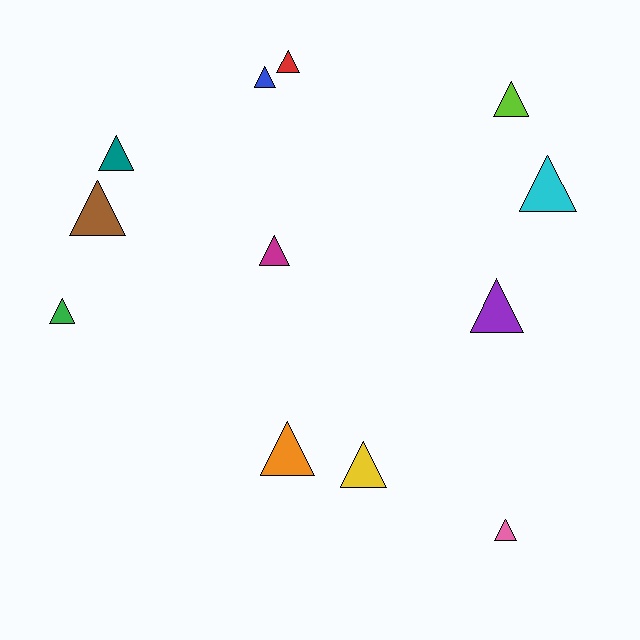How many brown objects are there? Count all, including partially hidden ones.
There is 1 brown object.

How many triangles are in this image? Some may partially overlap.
There are 12 triangles.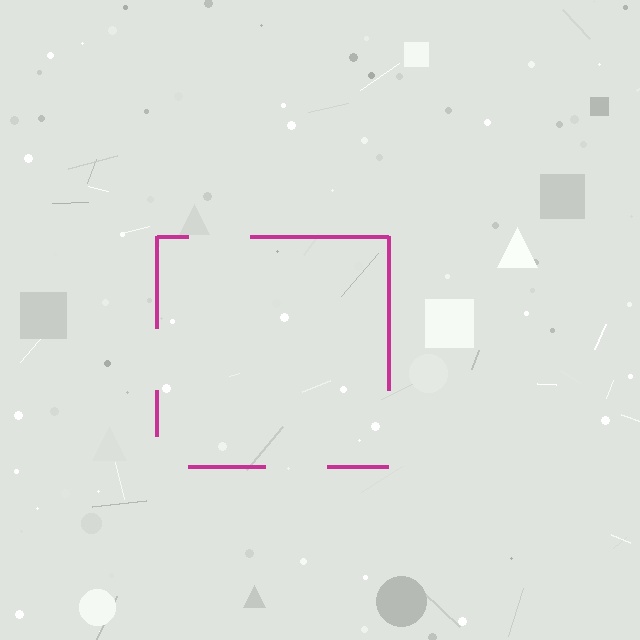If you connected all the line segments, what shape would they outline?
They would outline a square.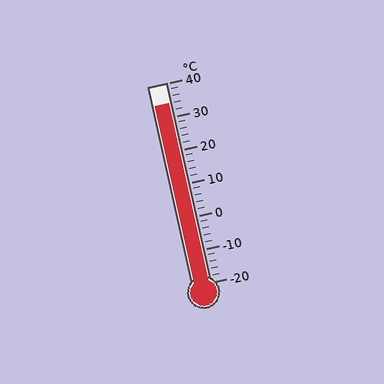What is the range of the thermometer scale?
The thermometer scale ranges from -20°C to 40°C.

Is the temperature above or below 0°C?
The temperature is above 0°C.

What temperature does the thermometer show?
The thermometer shows approximately 34°C.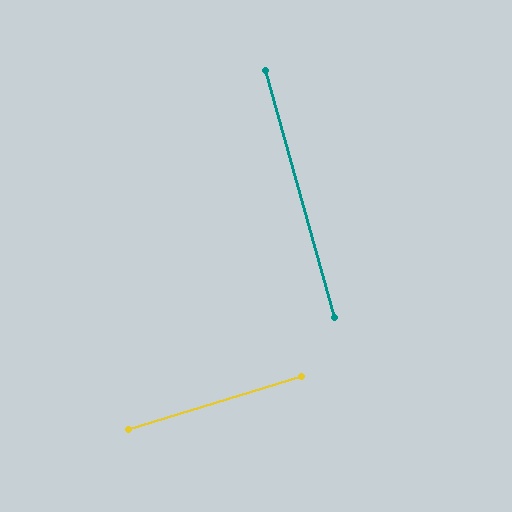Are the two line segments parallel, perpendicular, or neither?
Perpendicular — they meet at approximately 89°.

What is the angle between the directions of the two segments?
Approximately 89 degrees.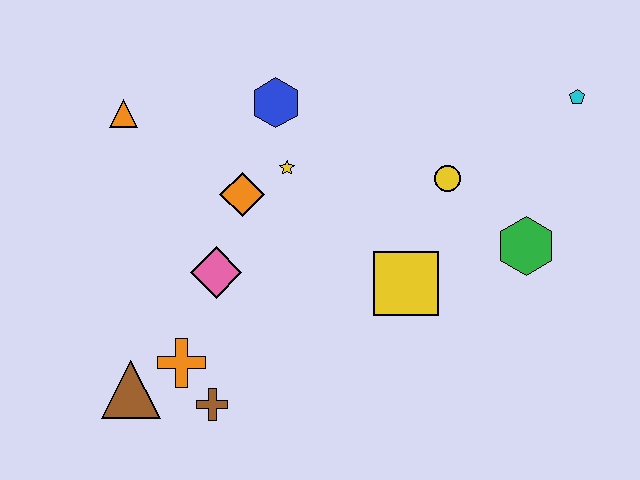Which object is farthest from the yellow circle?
The brown triangle is farthest from the yellow circle.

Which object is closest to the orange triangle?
The orange diamond is closest to the orange triangle.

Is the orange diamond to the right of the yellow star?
No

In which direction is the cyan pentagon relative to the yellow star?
The cyan pentagon is to the right of the yellow star.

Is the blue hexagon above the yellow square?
Yes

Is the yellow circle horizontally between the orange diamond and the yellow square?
No